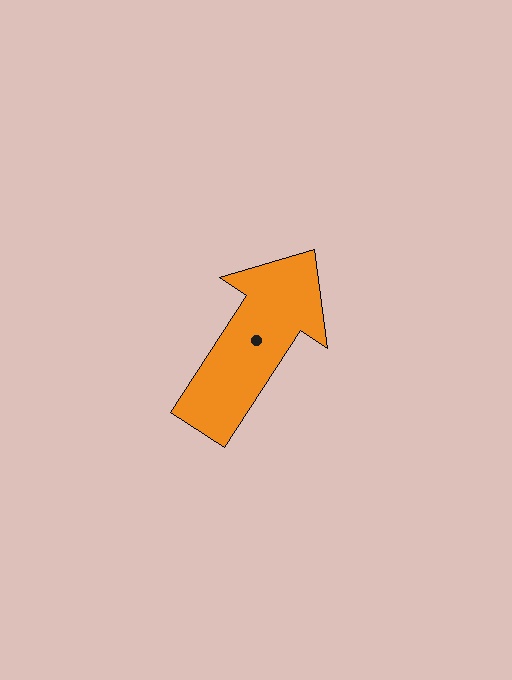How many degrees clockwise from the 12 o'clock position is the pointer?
Approximately 33 degrees.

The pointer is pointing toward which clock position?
Roughly 1 o'clock.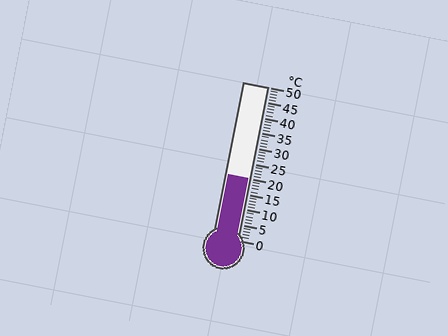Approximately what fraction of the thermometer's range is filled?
The thermometer is filled to approximately 40% of its range.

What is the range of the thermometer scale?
The thermometer scale ranges from 0°C to 50°C.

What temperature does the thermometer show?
The thermometer shows approximately 20°C.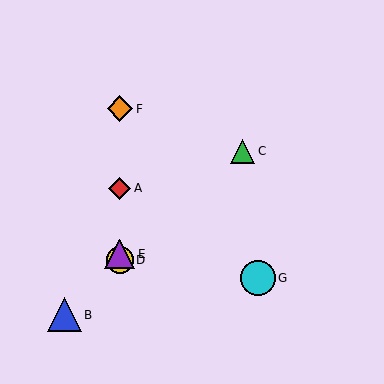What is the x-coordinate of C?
Object C is at x≈243.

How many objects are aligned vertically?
4 objects (A, D, E, F) are aligned vertically.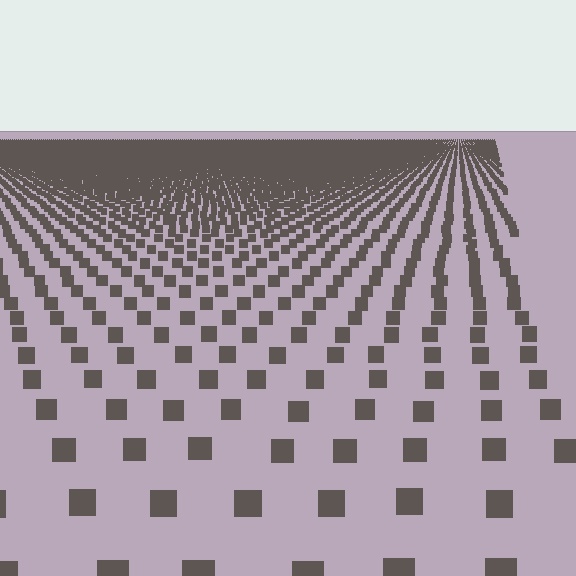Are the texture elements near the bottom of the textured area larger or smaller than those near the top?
Larger. Near the bottom, elements are closer to the viewer and appear at a bigger on-screen size.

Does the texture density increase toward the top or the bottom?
Density increases toward the top.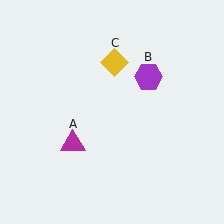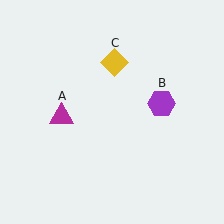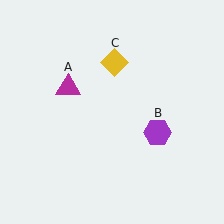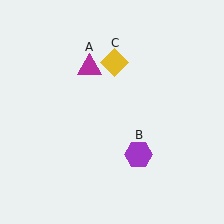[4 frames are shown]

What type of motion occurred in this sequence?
The magenta triangle (object A), purple hexagon (object B) rotated clockwise around the center of the scene.